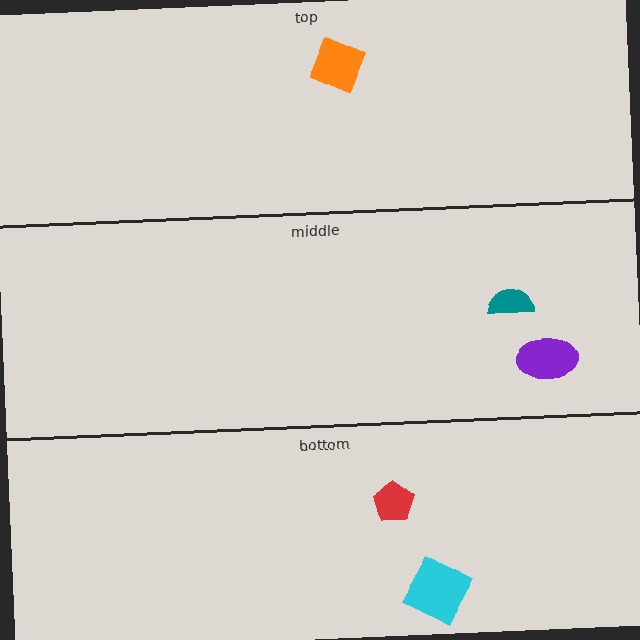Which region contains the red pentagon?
The bottom region.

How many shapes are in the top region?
1.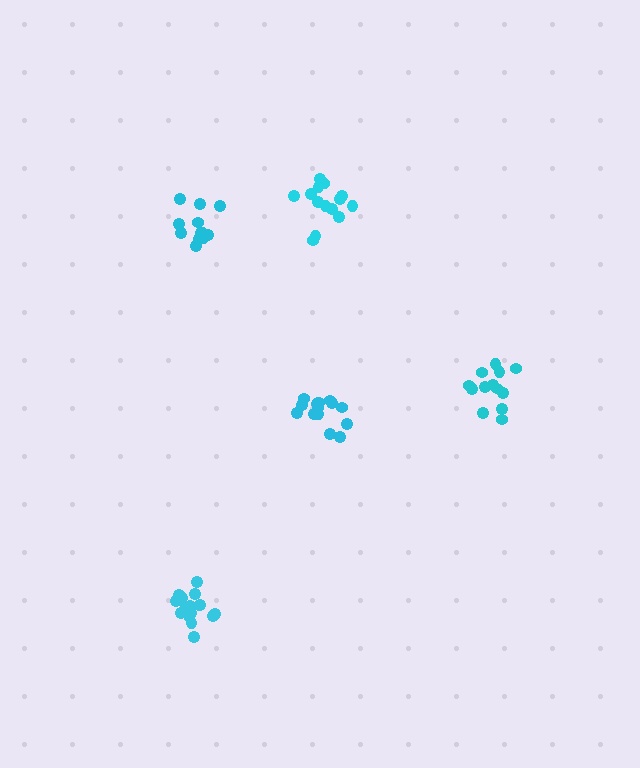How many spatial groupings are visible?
There are 5 spatial groupings.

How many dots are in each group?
Group 1: 12 dots, Group 2: 15 dots, Group 3: 17 dots, Group 4: 13 dots, Group 5: 14 dots (71 total).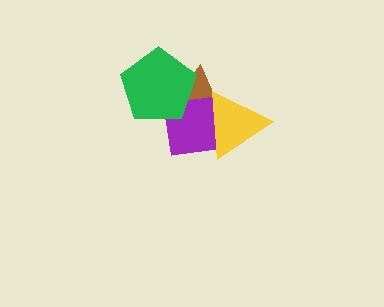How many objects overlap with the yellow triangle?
2 objects overlap with the yellow triangle.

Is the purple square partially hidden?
Yes, it is partially covered by another shape.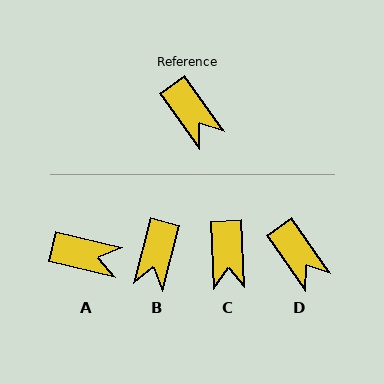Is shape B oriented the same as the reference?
No, it is off by about 50 degrees.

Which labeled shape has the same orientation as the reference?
D.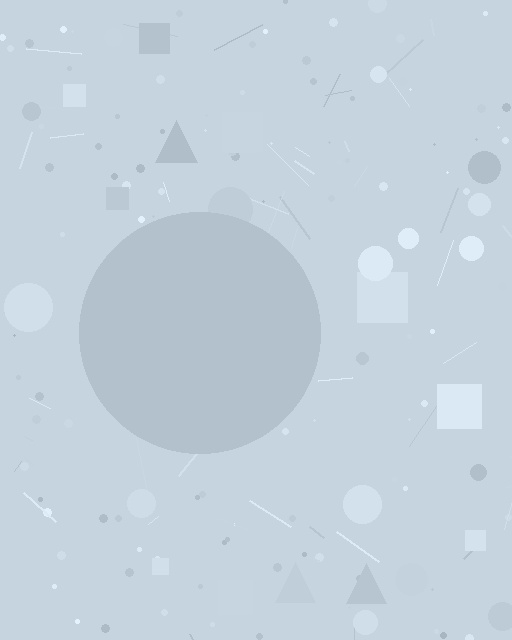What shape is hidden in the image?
A circle is hidden in the image.